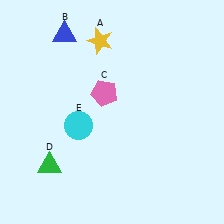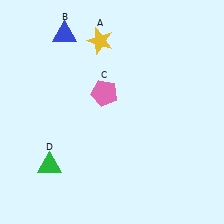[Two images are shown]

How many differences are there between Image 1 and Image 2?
There is 1 difference between the two images.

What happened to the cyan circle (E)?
The cyan circle (E) was removed in Image 2. It was in the bottom-left area of Image 1.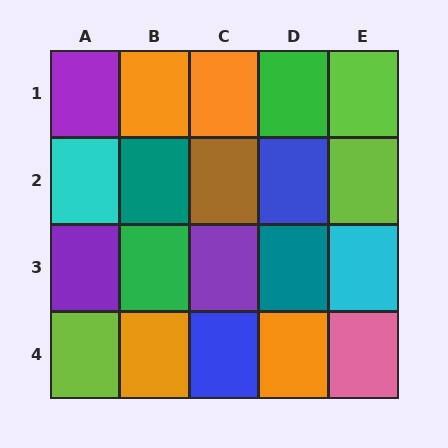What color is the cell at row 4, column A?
Lime.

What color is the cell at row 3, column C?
Purple.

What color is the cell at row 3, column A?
Purple.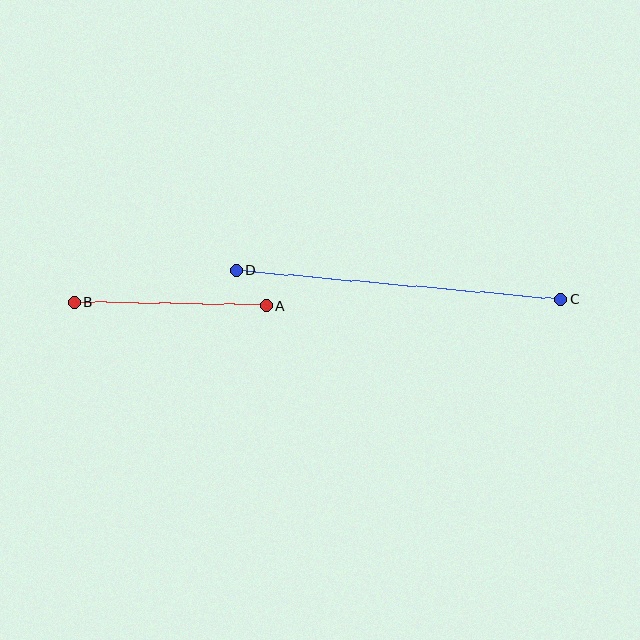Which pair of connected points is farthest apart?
Points C and D are farthest apart.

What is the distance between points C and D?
The distance is approximately 326 pixels.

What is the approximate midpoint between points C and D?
The midpoint is at approximately (399, 285) pixels.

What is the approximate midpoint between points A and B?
The midpoint is at approximately (170, 304) pixels.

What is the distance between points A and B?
The distance is approximately 192 pixels.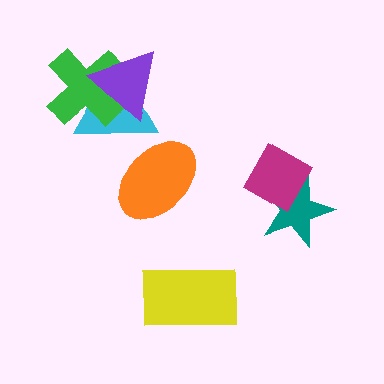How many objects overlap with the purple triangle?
2 objects overlap with the purple triangle.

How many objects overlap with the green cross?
2 objects overlap with the green cross.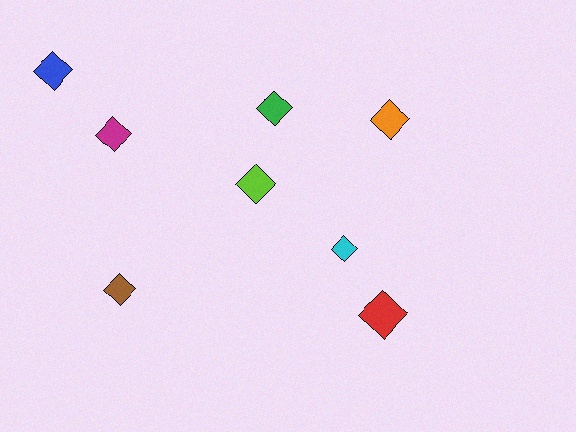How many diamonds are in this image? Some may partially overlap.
There are 8 diamonds.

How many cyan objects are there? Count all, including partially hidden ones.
There is 1 cyan object.